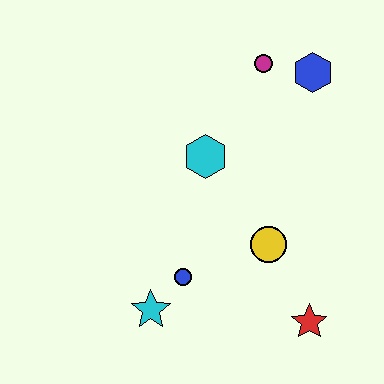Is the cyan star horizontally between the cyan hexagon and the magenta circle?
No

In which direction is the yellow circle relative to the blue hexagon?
The yellow circle is below the blue hexagon.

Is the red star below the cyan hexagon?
Yes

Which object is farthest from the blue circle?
The blue hexagon is farthest from the blue circle.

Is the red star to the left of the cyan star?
No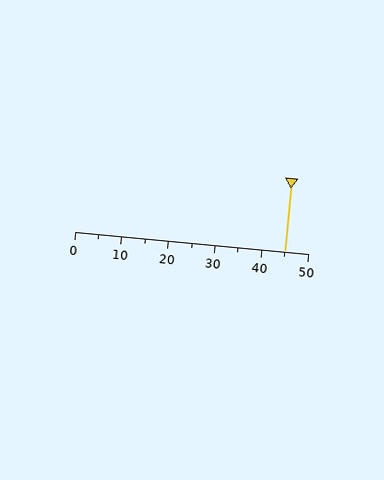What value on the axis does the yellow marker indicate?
The marker indicates approximately 45.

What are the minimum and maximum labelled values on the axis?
The axis runs from 0 to 50.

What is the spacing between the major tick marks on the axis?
The major ticks are spaced 10 apart.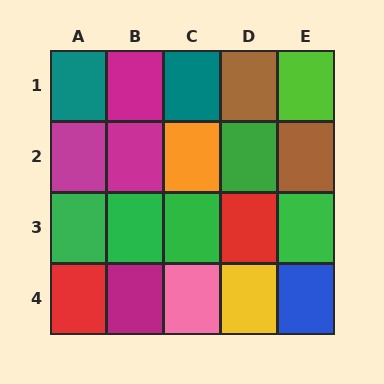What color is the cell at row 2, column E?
Brown.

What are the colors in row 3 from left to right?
Green, green, green, red, green.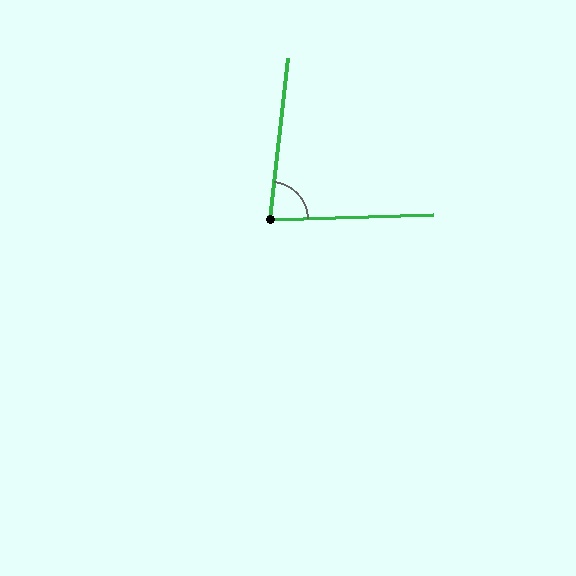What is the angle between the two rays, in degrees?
Approximately 82 degrees.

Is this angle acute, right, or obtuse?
It is acute.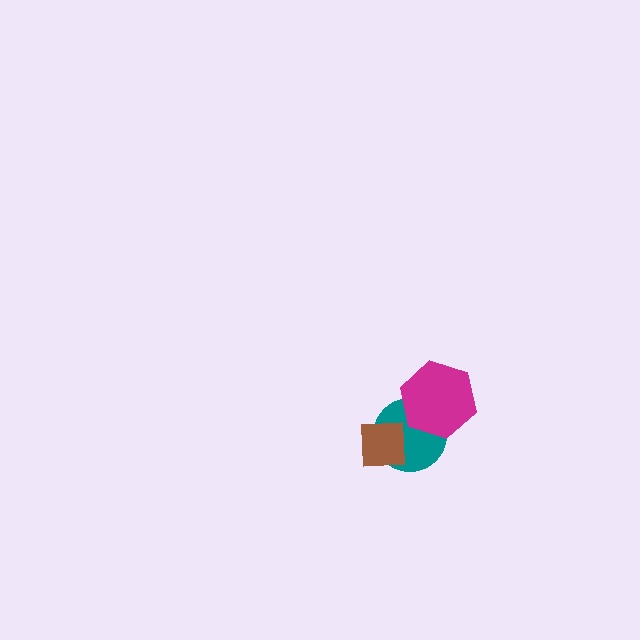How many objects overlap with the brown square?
1 object overlaps with the brown square.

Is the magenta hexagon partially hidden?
No, no other shape covers it.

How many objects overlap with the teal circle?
2 objects overlap with the teal circle.